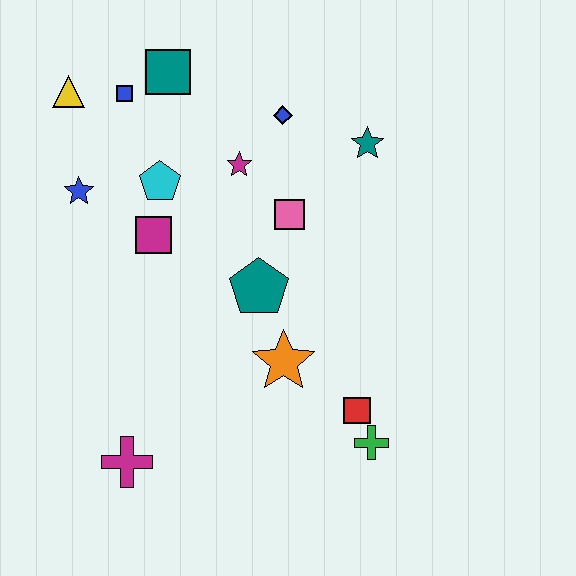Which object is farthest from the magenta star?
The magenta cross is farthest from the magenta star.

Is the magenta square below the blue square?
Yes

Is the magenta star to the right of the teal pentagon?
No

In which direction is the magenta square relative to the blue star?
The magenta square is to the right of the blue star.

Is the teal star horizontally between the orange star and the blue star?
No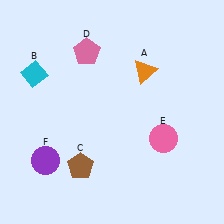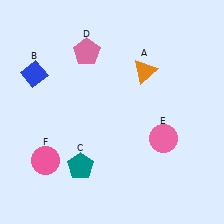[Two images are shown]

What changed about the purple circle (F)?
In Image 1, F is purple. In Image 2, it changed to pink.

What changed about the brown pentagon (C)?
In Image 1, C is brown. In Image 2, it changed to teal.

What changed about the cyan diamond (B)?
In Image 1, B is cyan. In Image 2, it changed to blue.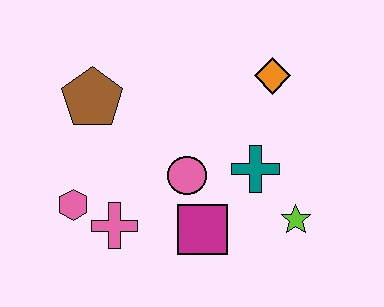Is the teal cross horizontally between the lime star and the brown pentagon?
Yes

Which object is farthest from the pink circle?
The orange diamond is farthest from the pink circle.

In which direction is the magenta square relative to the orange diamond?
The magenta square is below the orange diamond.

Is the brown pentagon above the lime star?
Yes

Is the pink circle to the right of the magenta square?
No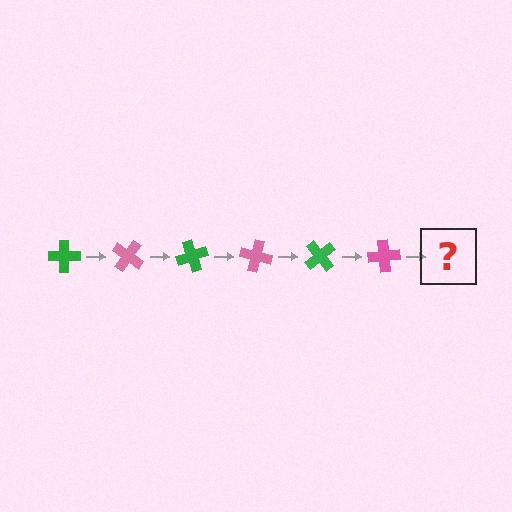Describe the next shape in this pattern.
It should be a green cross, rotated 210 degrees from the start.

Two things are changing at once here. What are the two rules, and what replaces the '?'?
The two rules are that it rotates 35 degrees each step and the color cycles through green and pink. The '?' should be a green cross, rotated 210 degrees from the start.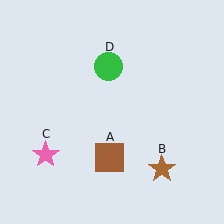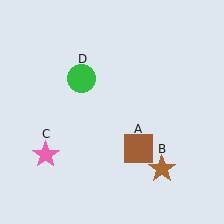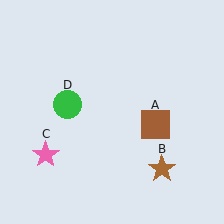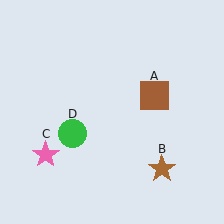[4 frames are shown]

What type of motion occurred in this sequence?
The brown square (object A), green circle (object D) rotated counterclockwise around the center of the scene.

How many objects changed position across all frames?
2 objects changed position: brown square (object A), green circle (object D).